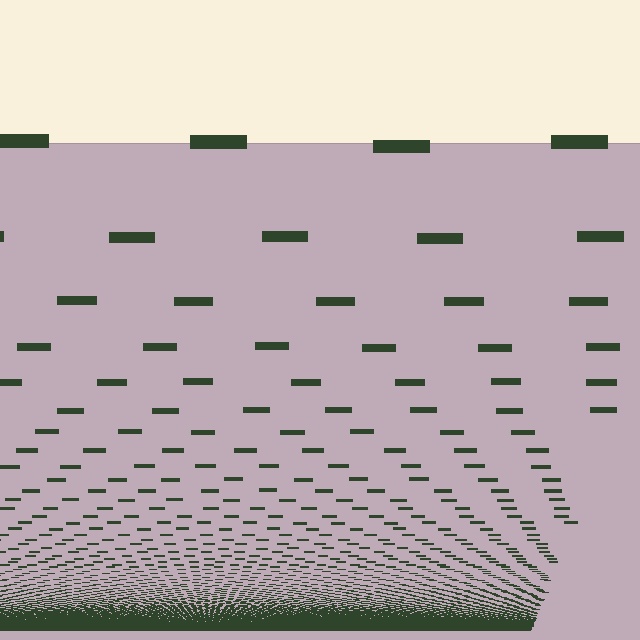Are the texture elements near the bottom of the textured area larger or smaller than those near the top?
Smaller. The gradient is inverted — elements near the bottom are smaller and denser.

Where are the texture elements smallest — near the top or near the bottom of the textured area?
Near the bottom.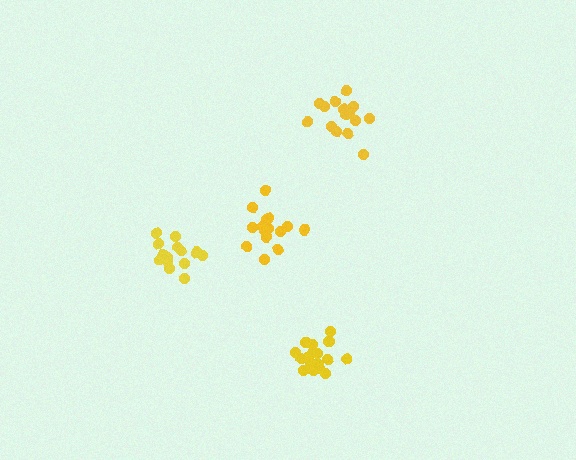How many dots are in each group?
Group 1: 16 dots, Group 2: 15 dots, Group 3: 17 dots, Group 4: 18 dots (66 total).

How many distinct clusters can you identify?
There are 4 distinct clusters.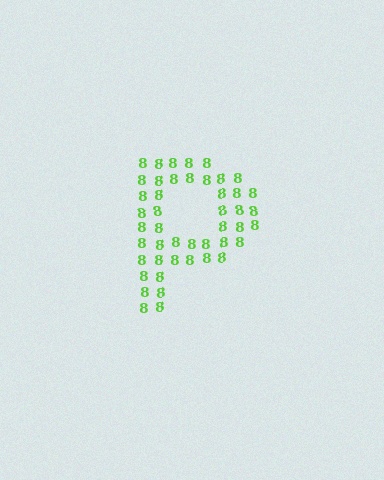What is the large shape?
The large shape is the letter P.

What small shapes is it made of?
It is made of small digit 8's.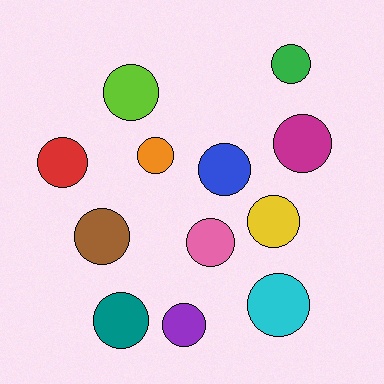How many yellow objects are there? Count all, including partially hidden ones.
There is 1 yellow object.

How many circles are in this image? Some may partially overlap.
There are 12 circles.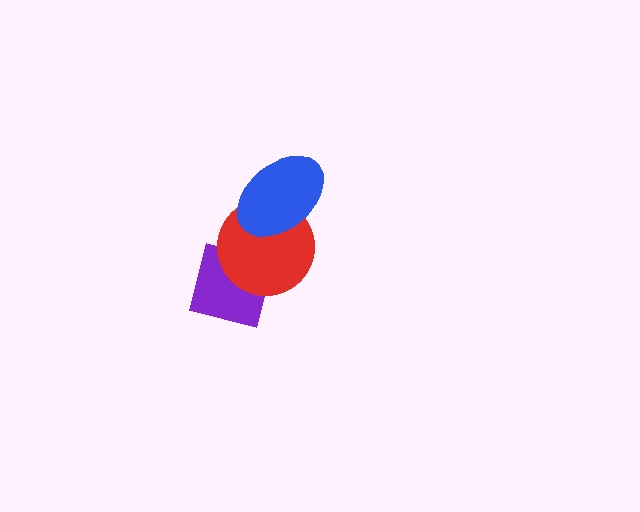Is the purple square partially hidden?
Yes, it is partially covered by another shape.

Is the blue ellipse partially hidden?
No, no other shape covers it.